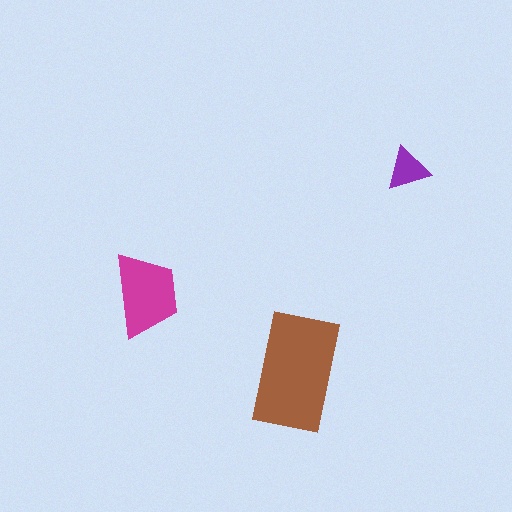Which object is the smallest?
The purple triangle.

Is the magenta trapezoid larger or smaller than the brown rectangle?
Smaller.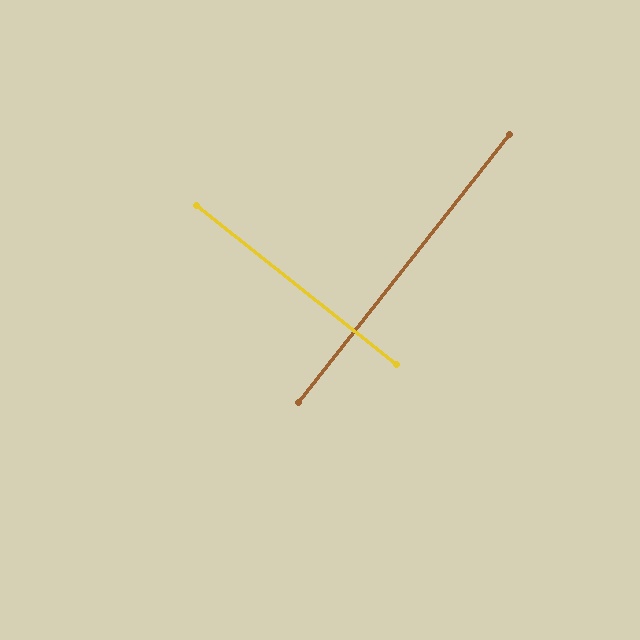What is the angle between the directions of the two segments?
Approximately 90 degrees.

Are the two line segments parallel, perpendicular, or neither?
Perpendicular — they meet at approximately 90°.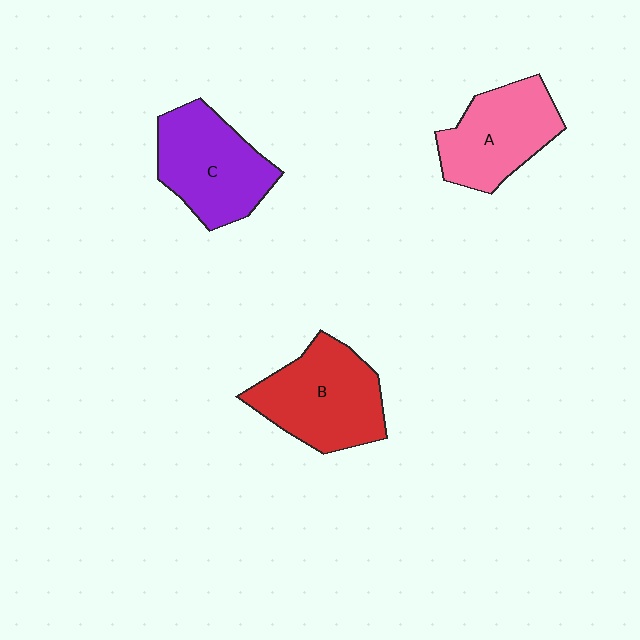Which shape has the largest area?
Shape B (red).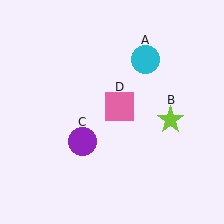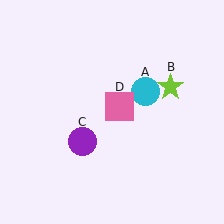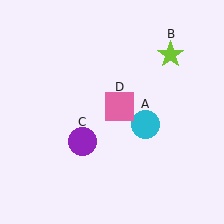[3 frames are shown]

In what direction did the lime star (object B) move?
The lime star (object B) moved up.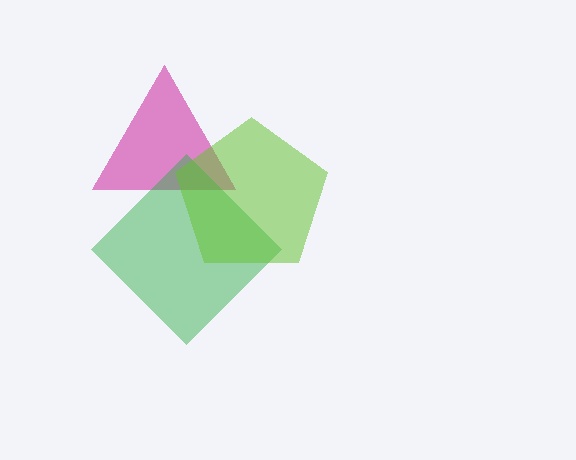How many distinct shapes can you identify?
There are 3 distinct shapes: a magenta triangle, a green diamond, a lime pentagon.